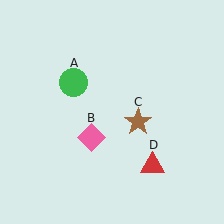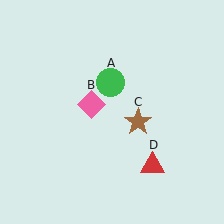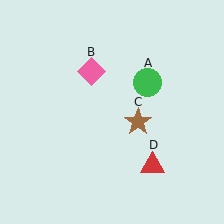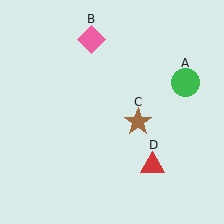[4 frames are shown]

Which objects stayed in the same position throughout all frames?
Brown star (object C) and red triangle (object D) remained stationary.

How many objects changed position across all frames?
2 objects changed position: green circle (object A), pink diamond (object B).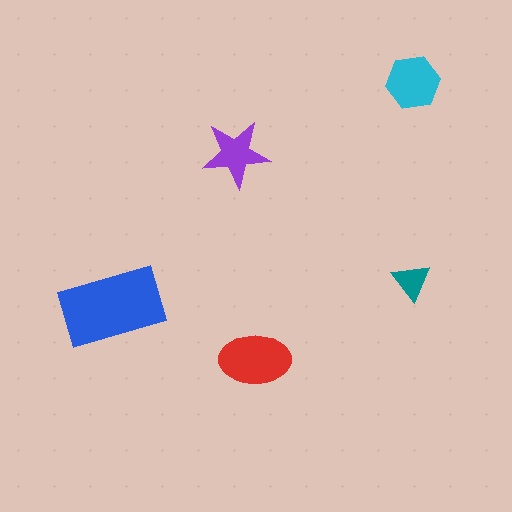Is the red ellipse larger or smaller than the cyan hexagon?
Larger.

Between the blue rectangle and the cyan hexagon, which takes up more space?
The blue rectangle.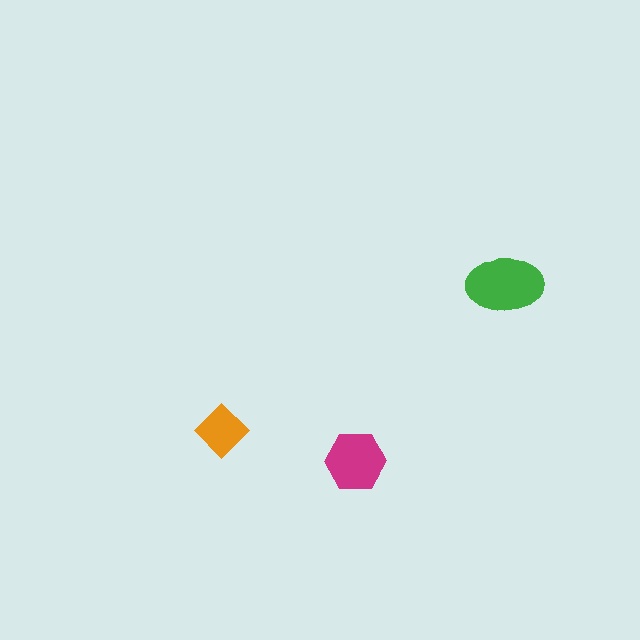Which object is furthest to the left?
The orange diamond is leftmost.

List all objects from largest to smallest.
The green ellipse, the magenta hexagon, the orange diamond.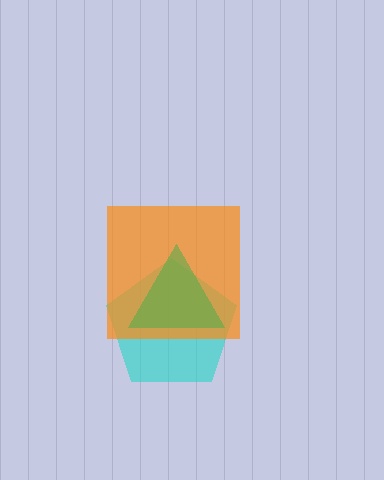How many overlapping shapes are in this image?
There are 3 overlapping shapes in the image.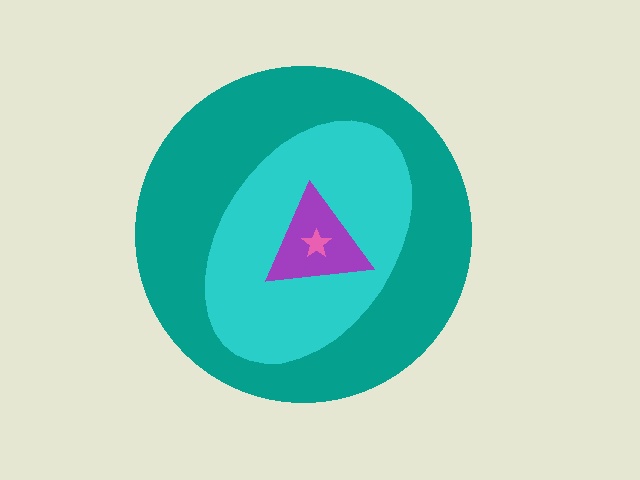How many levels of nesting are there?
4.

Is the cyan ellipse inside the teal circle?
Yes.